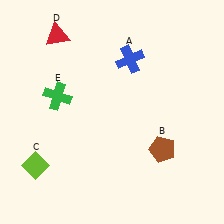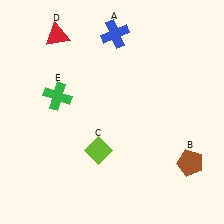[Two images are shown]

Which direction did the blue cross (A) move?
The blue cross (A) moved up.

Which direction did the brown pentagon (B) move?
The brown pentagon (B) moved right.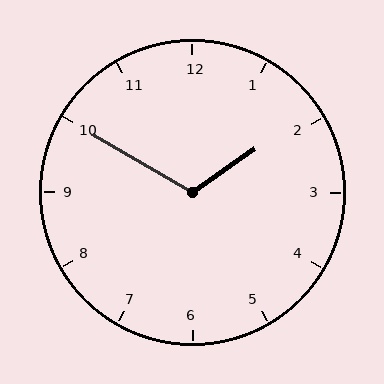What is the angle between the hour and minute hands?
Approximately 115 degrees.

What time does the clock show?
1:50.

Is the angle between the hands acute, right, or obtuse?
It is obtuse.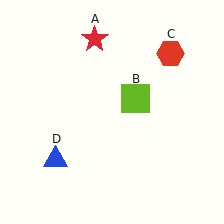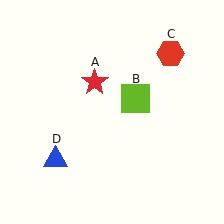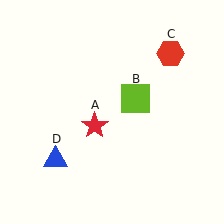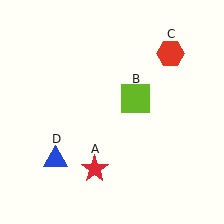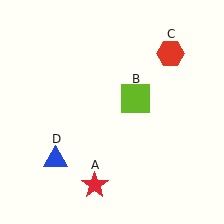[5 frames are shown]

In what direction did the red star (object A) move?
The red star (object A) moved down.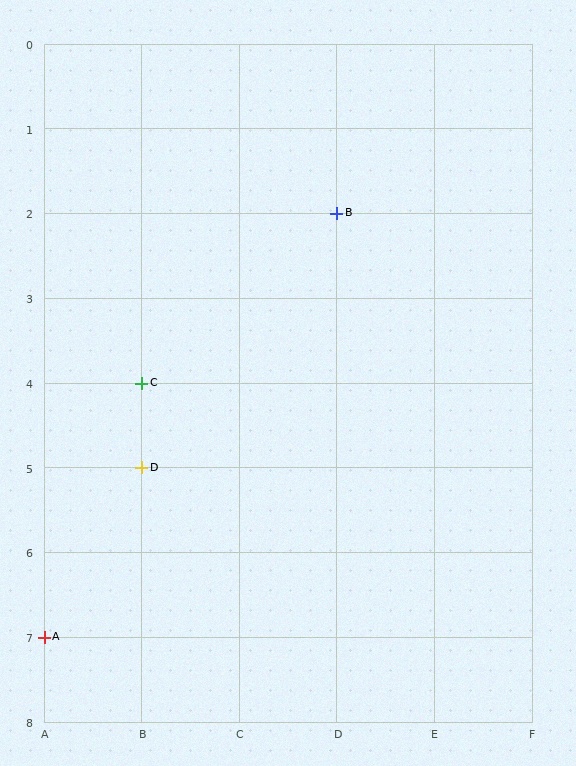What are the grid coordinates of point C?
Point C is at grid coordinates (B, 4).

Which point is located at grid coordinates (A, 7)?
Point A is at (A, 7).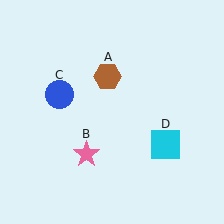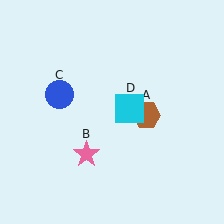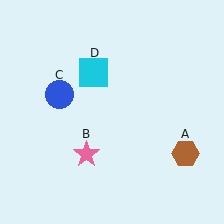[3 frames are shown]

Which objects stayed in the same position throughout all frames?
Pink star (object B) and blue circle (object C) remained stationary.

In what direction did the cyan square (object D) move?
The cyan square (object D) moved up and to the left.